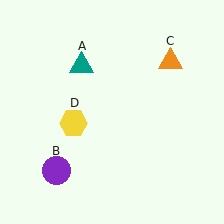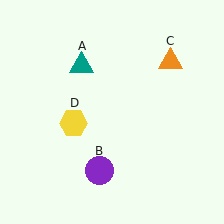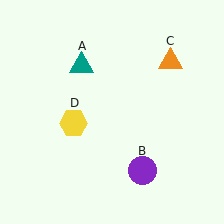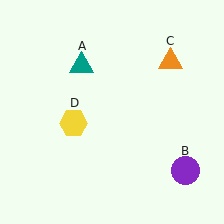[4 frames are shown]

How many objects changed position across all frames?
1 object changed position: purple circle (object B).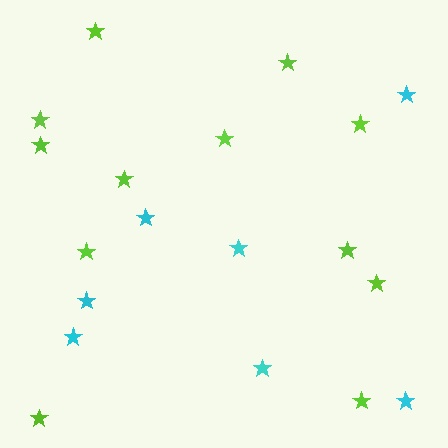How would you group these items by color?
There are 2 groups: one group of cyan stars (7) and one group of lime stars (12).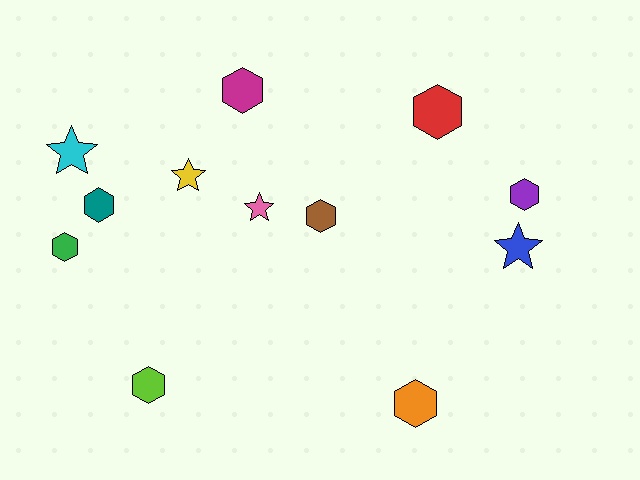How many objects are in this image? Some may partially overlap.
There are 12 objects.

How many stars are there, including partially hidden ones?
There are 4 stars.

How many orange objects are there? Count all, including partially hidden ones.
There is 1 orange object.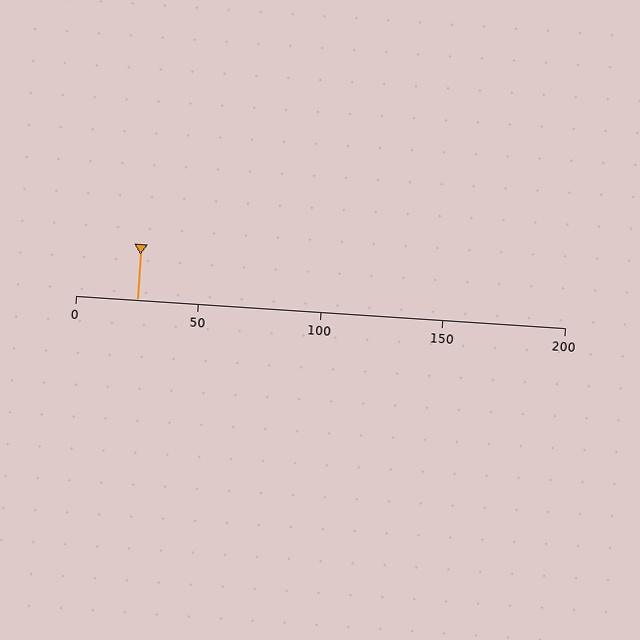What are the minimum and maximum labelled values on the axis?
The axis runs from 0 to 200.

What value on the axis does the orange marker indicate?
The marker indicates approximately 25.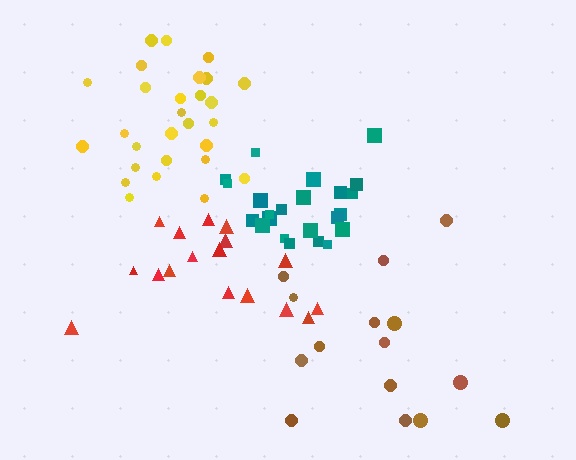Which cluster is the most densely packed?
Teal.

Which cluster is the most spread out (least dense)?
Brown.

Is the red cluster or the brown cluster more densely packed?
Red.